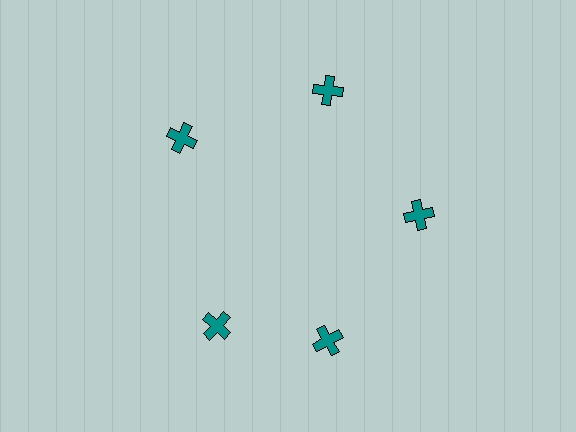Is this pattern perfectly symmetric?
No. The 5 teal crosses are arranged in a ring, but one element near the 8 o'clock position is rotated out of alignment along the ring, breaking the 5-fold rotational symmetry.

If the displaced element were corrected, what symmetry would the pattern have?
It would have 5-fold rotational symmetry — the pattern would map onto itself every 72 degrees.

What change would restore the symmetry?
The symmetry would be restored by rotating it back into even spacing with its neighbors so that all 5 crosses sit at equal angles and equal distance from the center.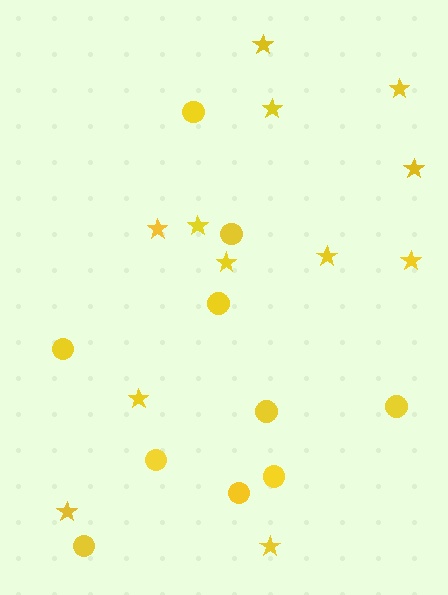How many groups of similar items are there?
There are 2 groups: one group of stars (12) and one group of circles (10).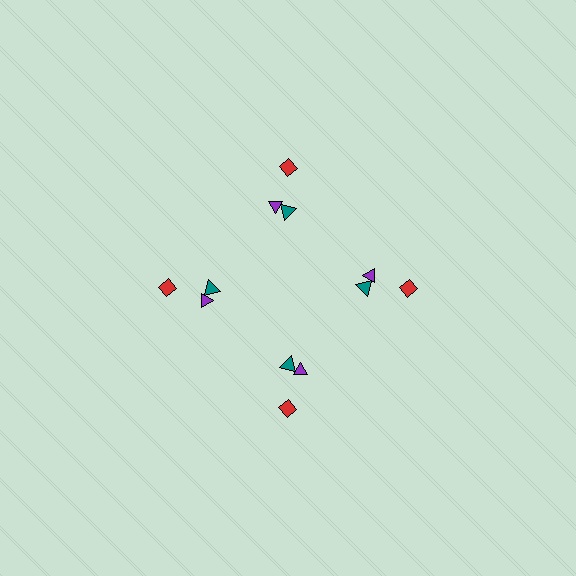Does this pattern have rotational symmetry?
Yes, this pattern has 4-fold rotational symmetry. It looks the same after rotating 90 degrees around the center.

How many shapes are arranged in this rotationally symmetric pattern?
There are 12 shapes, arranged in 4 groups of 3.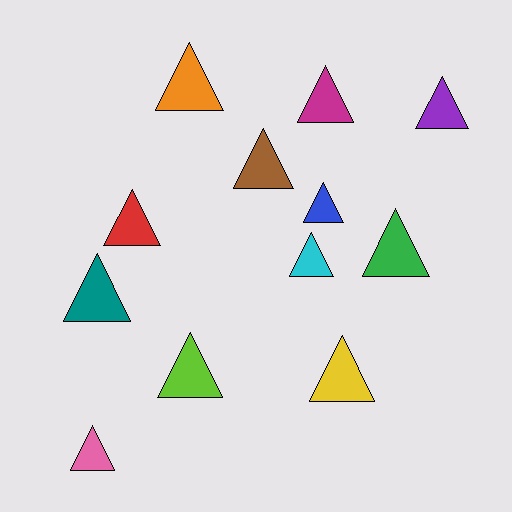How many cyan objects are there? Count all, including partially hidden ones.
There is 1 cyan object.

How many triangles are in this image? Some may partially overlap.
There are 12 triangles.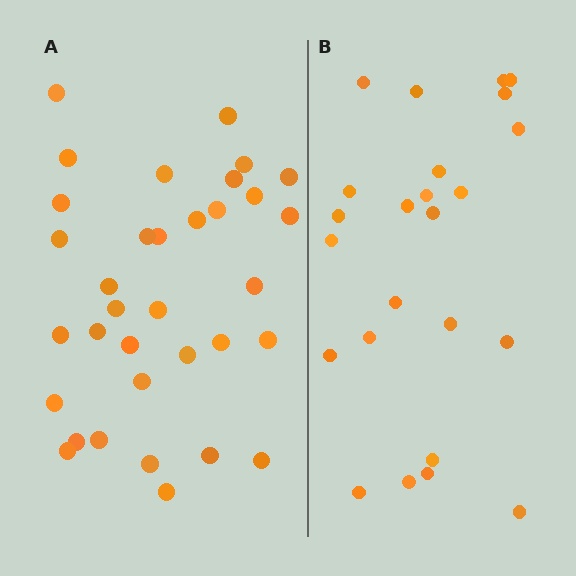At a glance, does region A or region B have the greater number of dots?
Region A (the left region) has more dots.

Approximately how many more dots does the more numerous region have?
Region A has roughly 10 or so more dots than region B.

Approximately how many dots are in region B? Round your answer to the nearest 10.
About 20 dots. (The exact count is 24, which rounds to 20.)